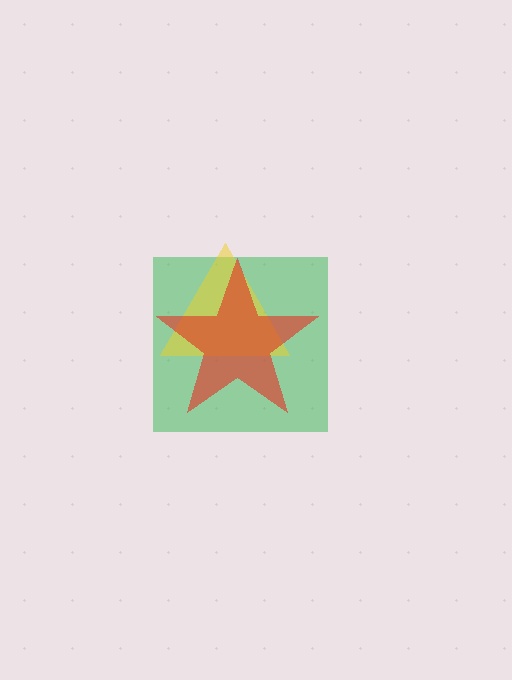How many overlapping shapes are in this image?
There are 3 overlapping shapes in the image.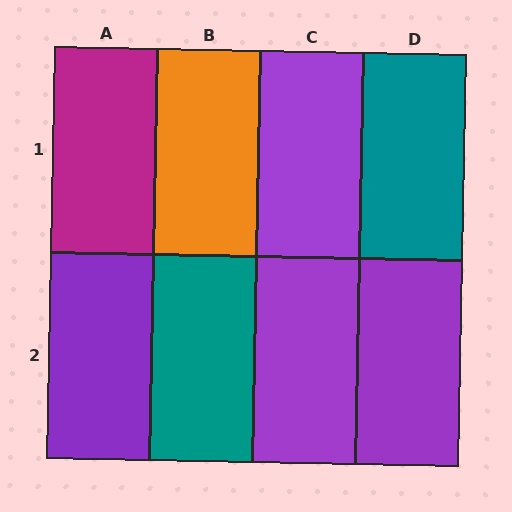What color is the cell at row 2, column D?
Purple.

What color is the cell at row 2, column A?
Purple.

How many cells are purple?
4 cells are purple.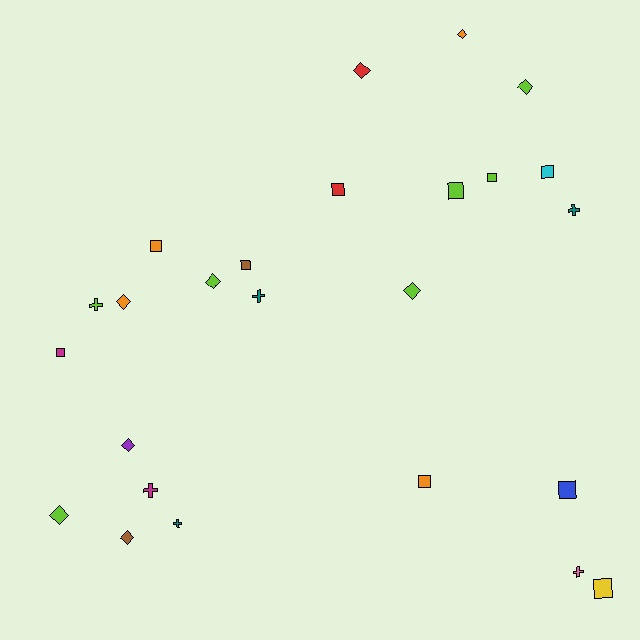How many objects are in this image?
There are 25 objects.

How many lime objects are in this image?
There are 7 lime objects.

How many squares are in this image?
There are 10 squares.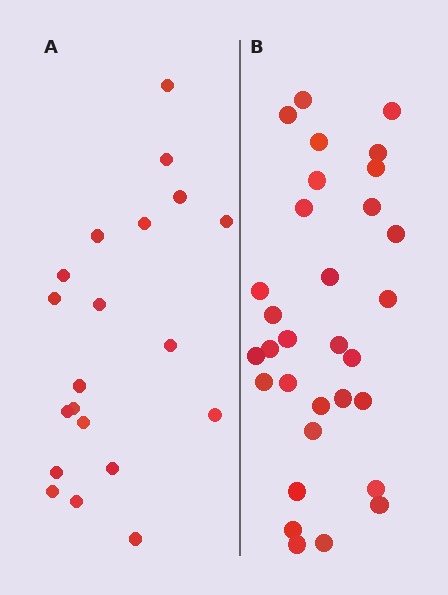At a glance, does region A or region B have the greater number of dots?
Region B (the right region) has more dots.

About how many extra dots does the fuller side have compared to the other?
Region B has roughly 12 or so more dots than region A.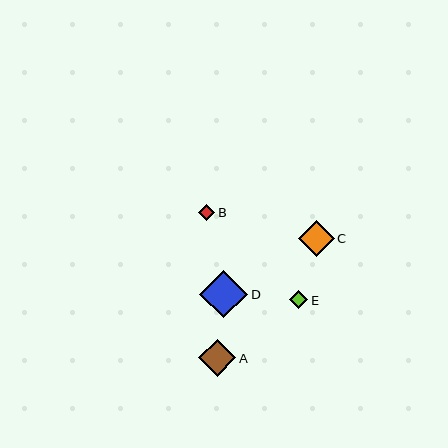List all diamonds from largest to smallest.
From largest to smallest: D, A, C, E, B.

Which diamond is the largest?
Diamond D is the largest with a size of approximately 48 pixels.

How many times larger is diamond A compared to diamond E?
Diamond A is approximately 2.0 times the size of diamond E.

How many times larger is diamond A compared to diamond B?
Diamond A is approximately 2.3 times the size of diamond B.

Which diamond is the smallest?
Diamond B is the smallest with a size of approximately 16 pixels.